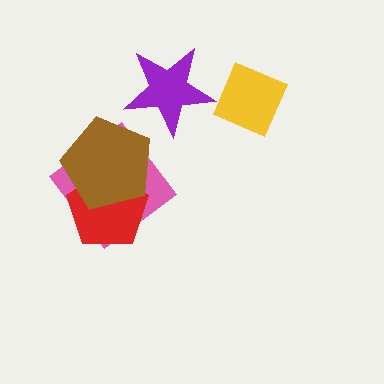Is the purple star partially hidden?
No, no other shape covers it.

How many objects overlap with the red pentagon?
2 objects overlap with the red pentagon.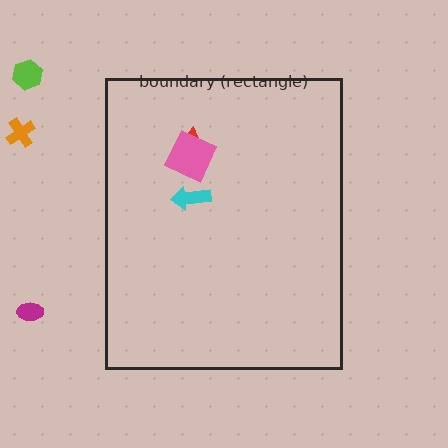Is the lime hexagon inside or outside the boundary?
Outside.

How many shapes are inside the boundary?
3 inside, 3 outside.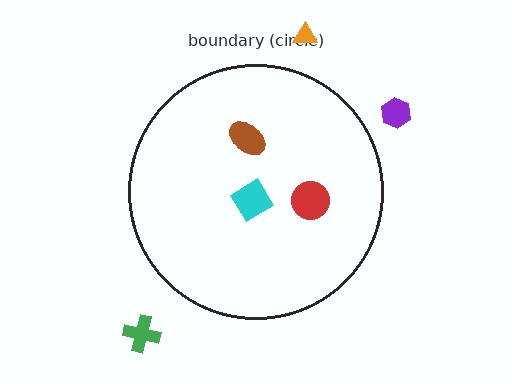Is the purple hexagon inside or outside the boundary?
Outside.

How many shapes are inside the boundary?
3 inside, 3 outside.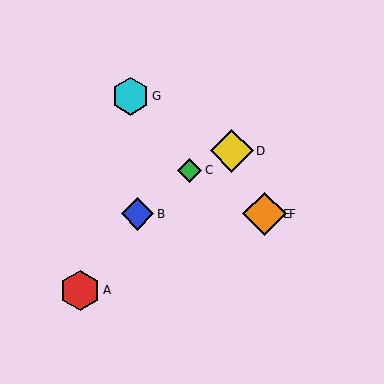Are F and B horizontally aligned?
Yes, both are at y≈214.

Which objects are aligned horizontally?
Objects B, E, F are aligned horizontally.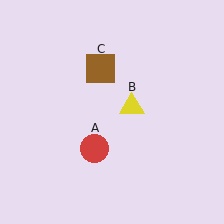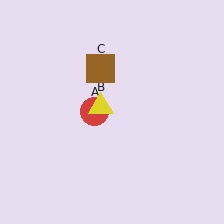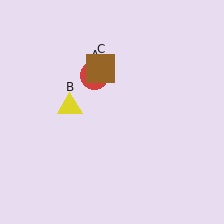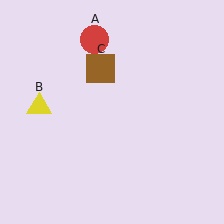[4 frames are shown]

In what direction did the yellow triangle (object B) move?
The yellow triangle (object B) moved left.